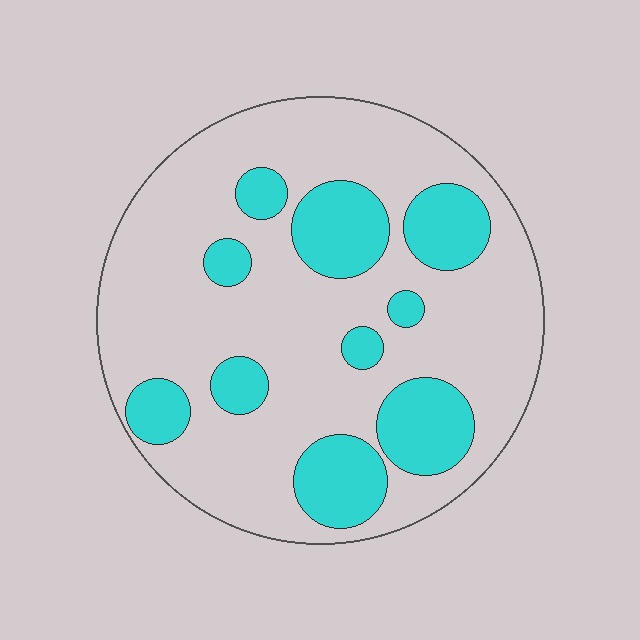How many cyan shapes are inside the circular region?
10.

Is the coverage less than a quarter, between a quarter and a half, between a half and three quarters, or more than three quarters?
Between a quarter and a half.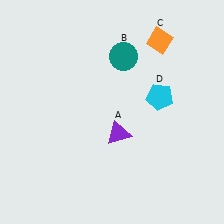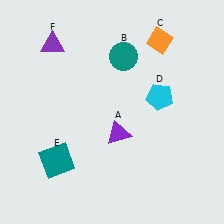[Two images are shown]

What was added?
A teal square (E), a purple triangle (F) were added in Image 2.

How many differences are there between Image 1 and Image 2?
There are 2 differences between the two images.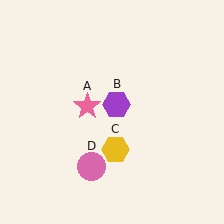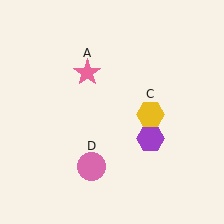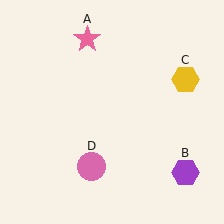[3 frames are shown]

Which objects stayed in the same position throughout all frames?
Pink circle (object D) remained stationary.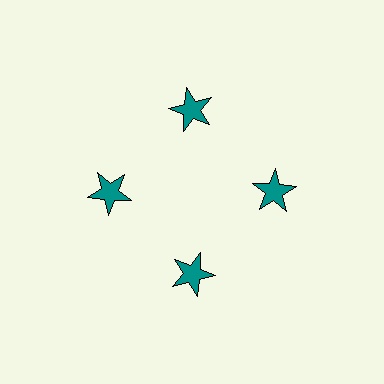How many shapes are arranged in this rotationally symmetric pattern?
There are 4 shapes, arranged in 4 groups of 1.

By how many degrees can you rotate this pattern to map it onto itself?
The pattern maps onto itself every 90 degrees of rotation.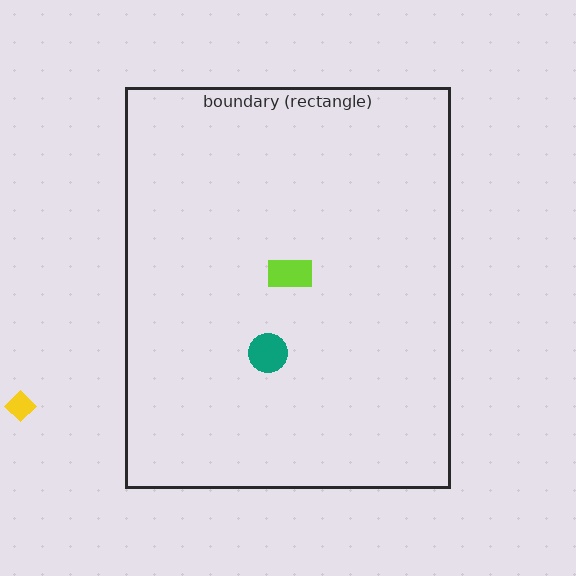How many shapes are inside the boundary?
2 inside, 1 outside.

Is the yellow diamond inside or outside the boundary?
Outside.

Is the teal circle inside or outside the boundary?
Inside.